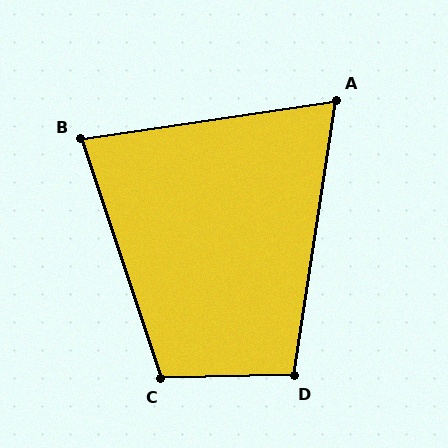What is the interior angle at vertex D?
Approximately 100 degrees (obtuse).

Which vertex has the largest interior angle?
C, at approximately 107 degrees.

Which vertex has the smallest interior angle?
A, at approximately 73 degrees.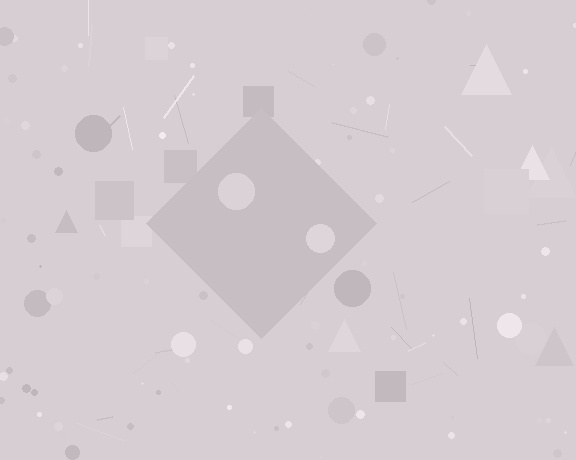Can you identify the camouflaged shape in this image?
The camouflaged shape is a diamond.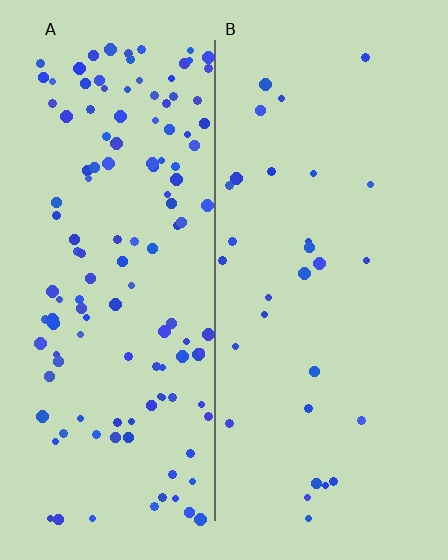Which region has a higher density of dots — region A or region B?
A (the left).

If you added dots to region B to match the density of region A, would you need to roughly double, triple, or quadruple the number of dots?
Approximately quadruple.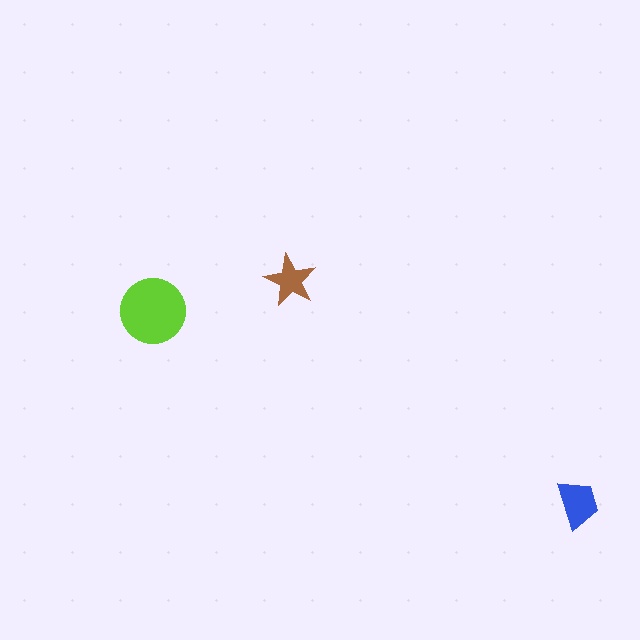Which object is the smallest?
The brown star.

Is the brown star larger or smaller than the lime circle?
Smaller.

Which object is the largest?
The lime circle.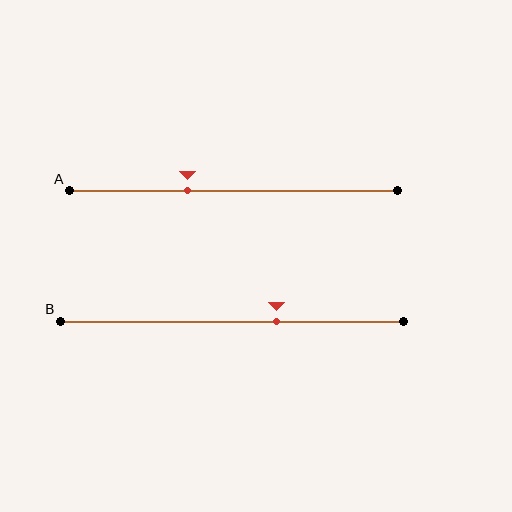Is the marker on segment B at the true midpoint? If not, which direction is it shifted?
No, the marker on segment B is shifted to the right by about 13% of the segment length.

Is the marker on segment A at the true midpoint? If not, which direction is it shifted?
No, the marker on segment A is shifted to the left by about 14% of the segment length.